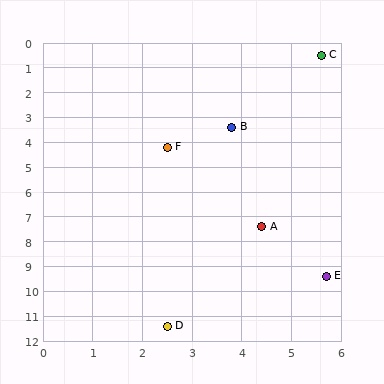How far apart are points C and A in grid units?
Points C and A are about 7.0 grid units apart.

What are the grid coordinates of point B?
Point B is at approximately (3.8, 3.4).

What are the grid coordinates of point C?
Point C is at approximately (5.6, 0.5).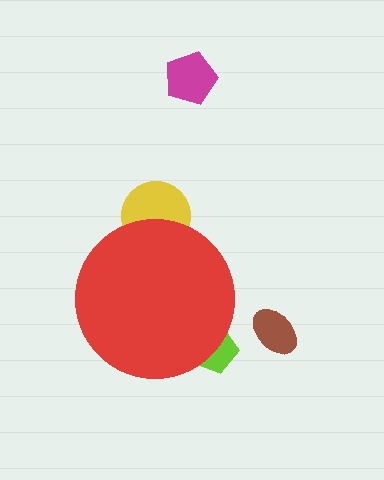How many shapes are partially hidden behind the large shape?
2 shapes are partially hidden.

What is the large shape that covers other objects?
A red circle.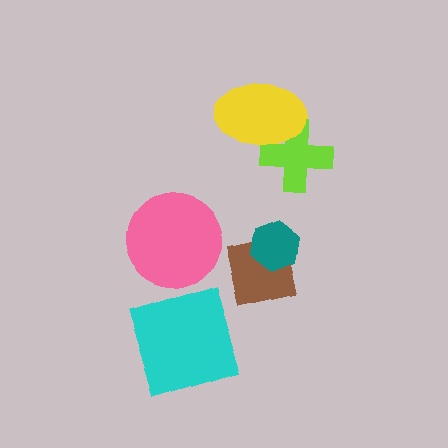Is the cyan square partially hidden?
No, no other shape covers it.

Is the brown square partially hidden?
Yes, it is partially covered by another shape.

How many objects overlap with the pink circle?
0 objects overlap with the pink circle.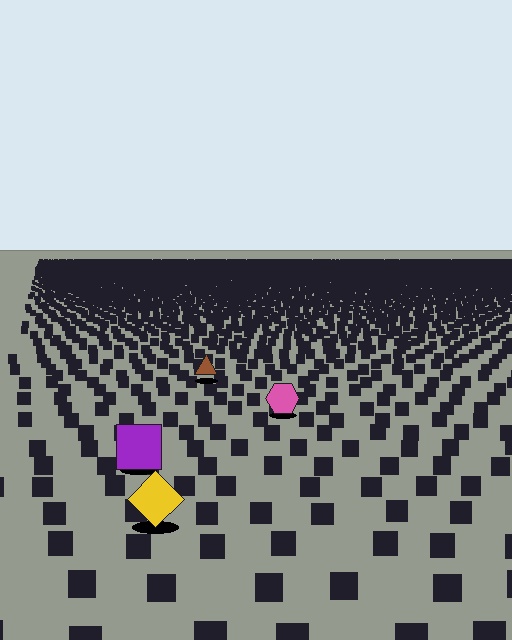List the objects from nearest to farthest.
From nearest to farthest: the yellow diamond, the purple square, the pink hexagon, the brown triangle.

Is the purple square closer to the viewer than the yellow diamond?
No. The yellow diamond is closer — you can tell from the texture gradient: the ground texture is coarser near it.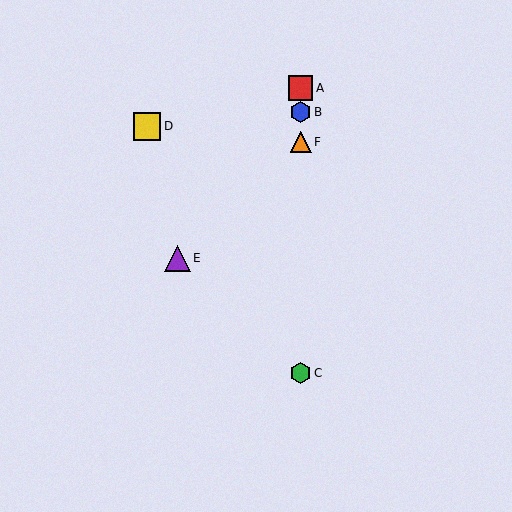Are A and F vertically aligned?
Yes, both are at x≈301.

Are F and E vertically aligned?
No, F is at x≈301 and E is at x≈177.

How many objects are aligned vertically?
4 objects (A, B, C, F) are aligned vertically.